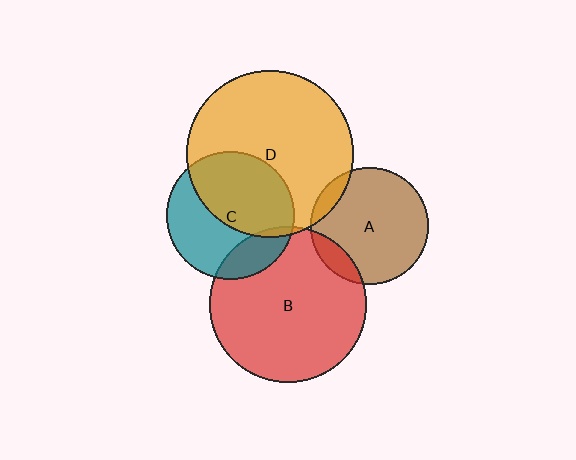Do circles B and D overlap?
Yes.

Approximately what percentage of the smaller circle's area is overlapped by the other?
Approximately 5%.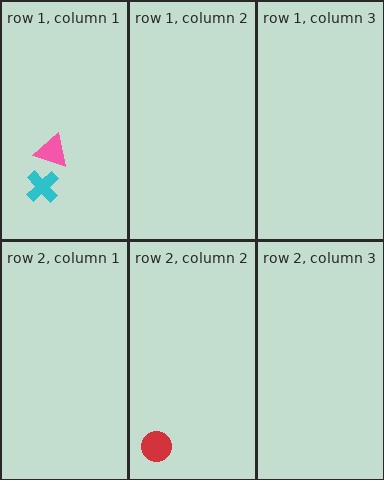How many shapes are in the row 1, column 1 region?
2.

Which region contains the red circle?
The row 2, column 2 region.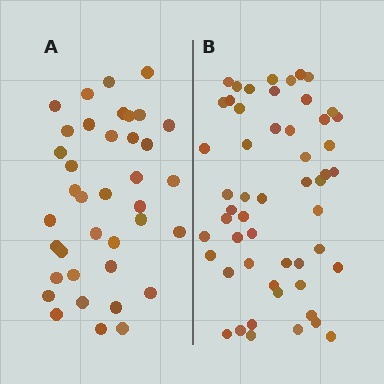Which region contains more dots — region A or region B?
Region B (the right region) has more dots.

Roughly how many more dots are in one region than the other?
Region B has approximately 15 more dots than region A.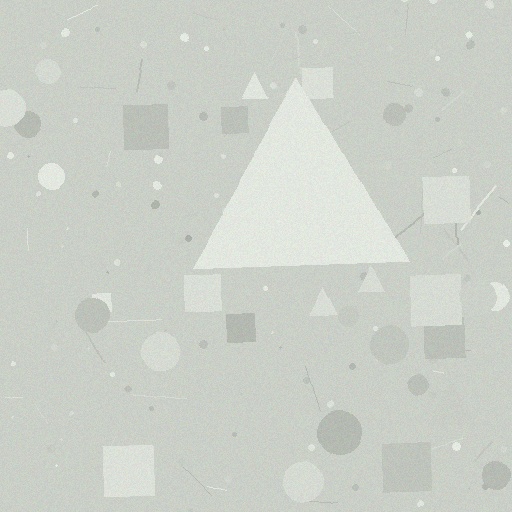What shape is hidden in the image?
A triangle is hidden in the image.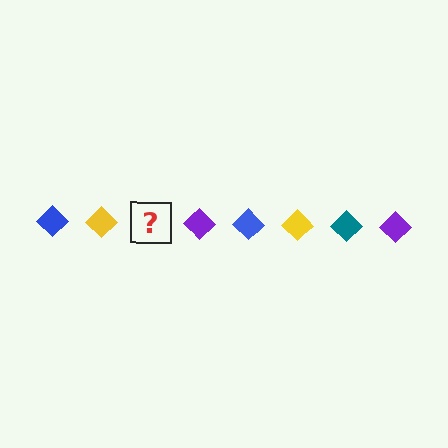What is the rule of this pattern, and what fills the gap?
The rule is that the pattern cycles through blue, yellow, teal, purple diamonds. The gap should be filled with a teal diamond.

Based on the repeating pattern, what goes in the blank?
The blank should be a teal diamond.